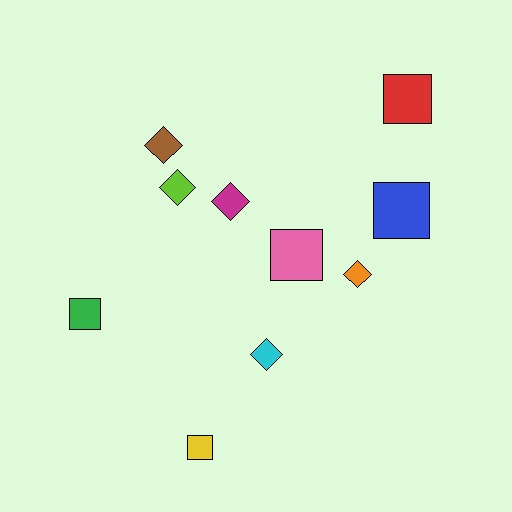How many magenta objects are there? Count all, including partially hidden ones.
There is 1 magenta object.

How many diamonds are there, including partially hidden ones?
There are 5 diamonds.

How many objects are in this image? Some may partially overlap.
There are 10 objects.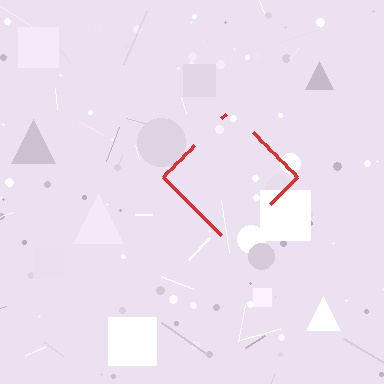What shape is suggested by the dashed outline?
The dashed outline suggests a diamond.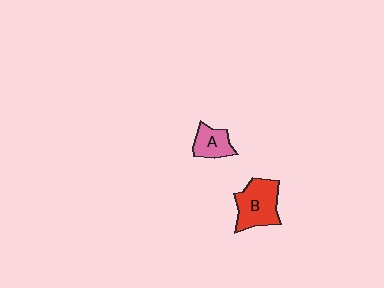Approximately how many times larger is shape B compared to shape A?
Approximately 1.7 times.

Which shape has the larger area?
Shape B (red).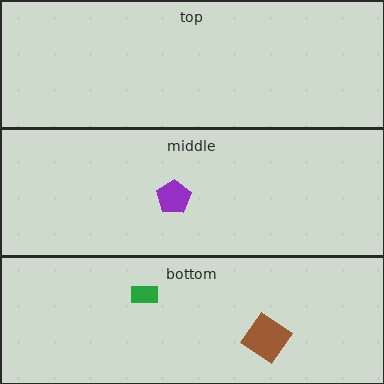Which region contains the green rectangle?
The bottom region.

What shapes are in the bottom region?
The brown diamond, the green rectangle.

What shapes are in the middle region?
The purple pentagon.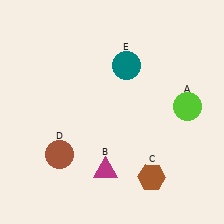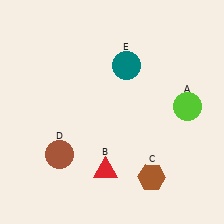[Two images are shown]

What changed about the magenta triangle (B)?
In Image 1, B is magenta. In Image 2, it changed to red.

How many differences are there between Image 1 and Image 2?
There is 1 difference between the two images.